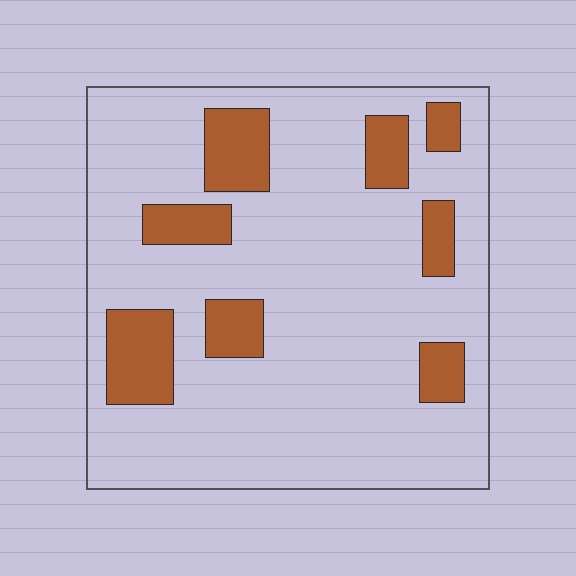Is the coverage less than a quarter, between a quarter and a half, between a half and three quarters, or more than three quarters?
Less than a quarter.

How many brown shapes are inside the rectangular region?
8.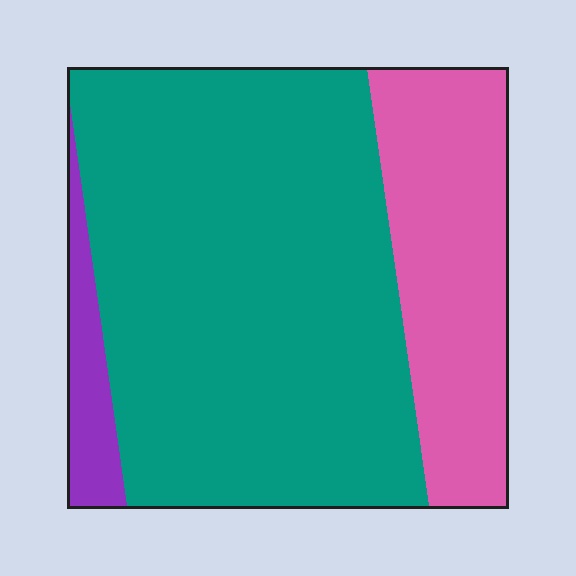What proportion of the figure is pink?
Pink takes up about one quarter (1/4) of the figure.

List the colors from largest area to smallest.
From largest to smallest: teal, pink, purple.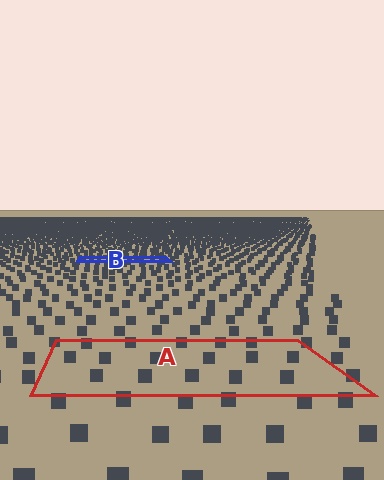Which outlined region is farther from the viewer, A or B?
Region B is farther from the viewer — the texture elements inside it appear smaller and more densely packed.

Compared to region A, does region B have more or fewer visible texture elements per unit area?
Region B has more texture elements per unit area — they are packed more densely because it is farther away.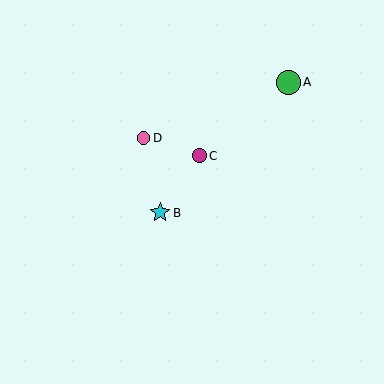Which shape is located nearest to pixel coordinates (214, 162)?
The magenta circle (labeled C) at (200, 156) is nearest to that location.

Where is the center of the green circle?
The center of the green circle is at (288, 82).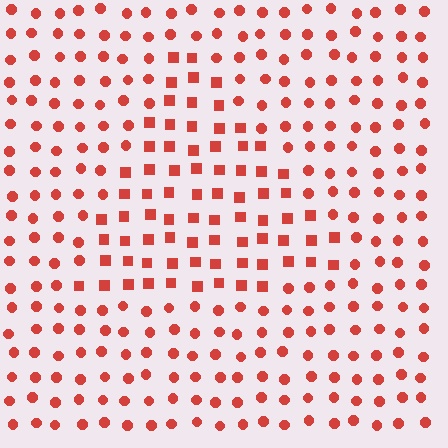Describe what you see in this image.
The image is filled with small red elements arranged in a uniform grid. A triangle-shaped region contains squares, while the surrounding area contains circles. The boundary is defined purely by the change in element shape.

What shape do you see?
I see a triangle.